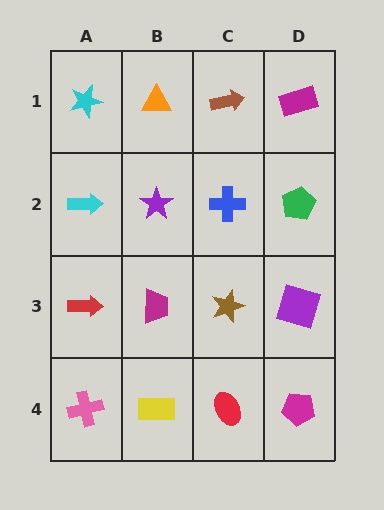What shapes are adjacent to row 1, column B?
A purple star (row 2, column B), a cyan star (row 1, column A), a brown arrow (row 1, column C).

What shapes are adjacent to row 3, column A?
A cyan arrow (row 2, column A), a pink cross (row 4, column A), a magenta trapezoid (row 3, column B).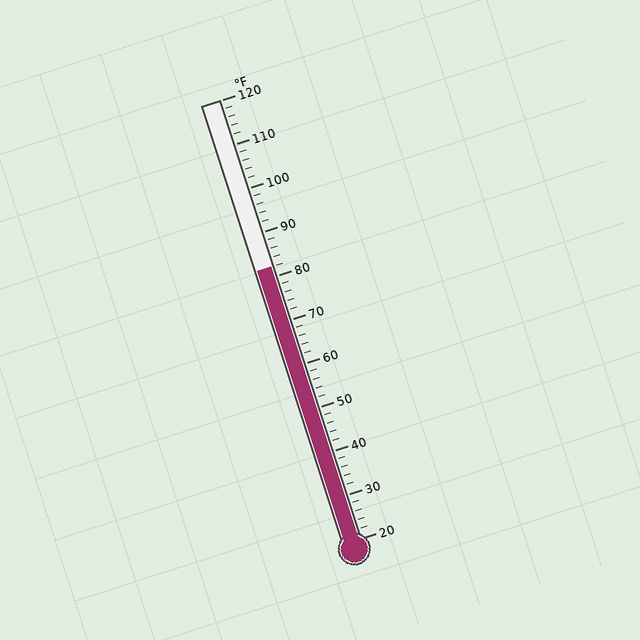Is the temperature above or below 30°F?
The temperature is above 30°F.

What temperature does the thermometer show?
The thermometer shows approximately 82°F.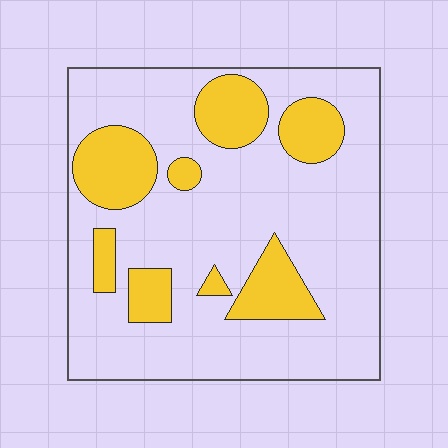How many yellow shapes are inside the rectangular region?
8.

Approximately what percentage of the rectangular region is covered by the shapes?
Approximately 25%.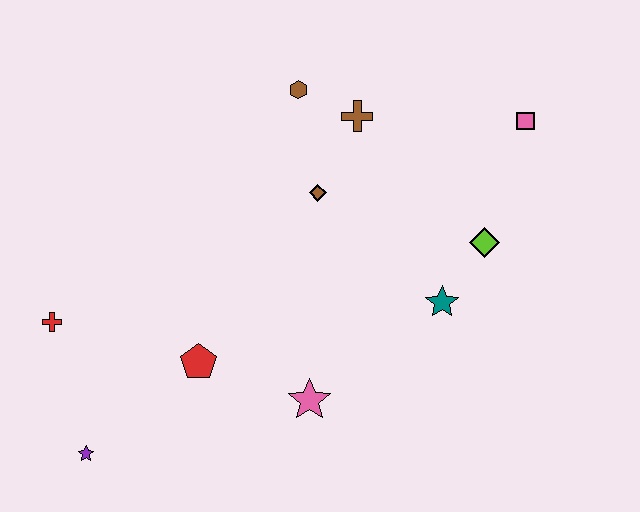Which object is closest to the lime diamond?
The teal star is closest to the lime diamond.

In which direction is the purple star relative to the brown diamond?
The purple star is below the brown diamond.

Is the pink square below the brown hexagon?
Yes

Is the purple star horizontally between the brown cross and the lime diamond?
No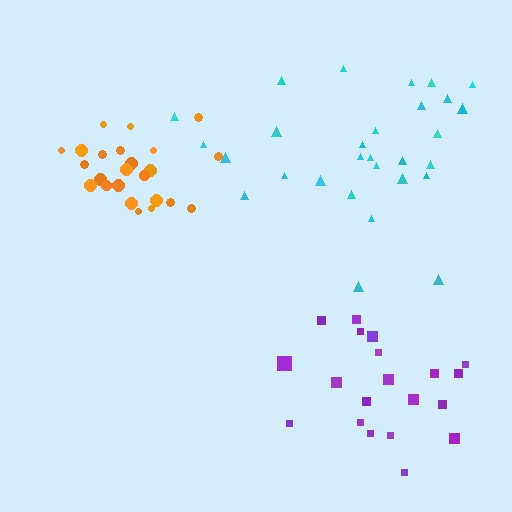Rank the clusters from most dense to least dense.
orange, cyan, purple.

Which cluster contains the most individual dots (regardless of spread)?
Cyan (29).